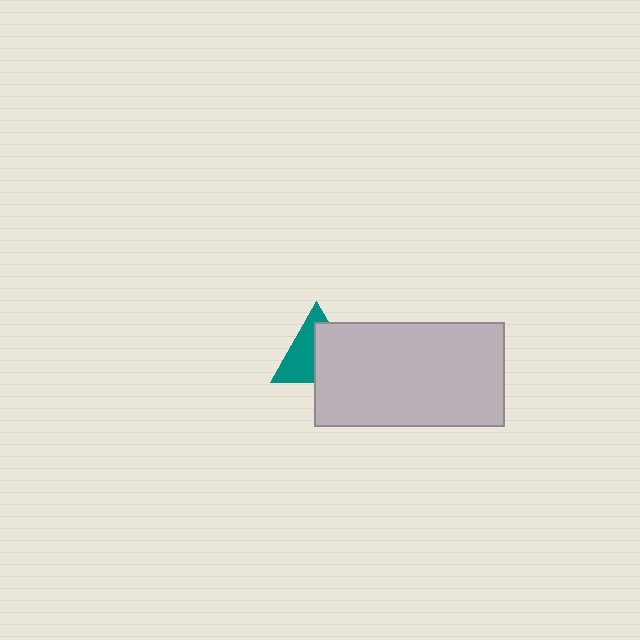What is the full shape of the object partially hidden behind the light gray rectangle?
The partially hidden object is a teal triangle.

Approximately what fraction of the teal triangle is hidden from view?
Roughly 52% of the teal triangle is hidden behind the light gray rectangle.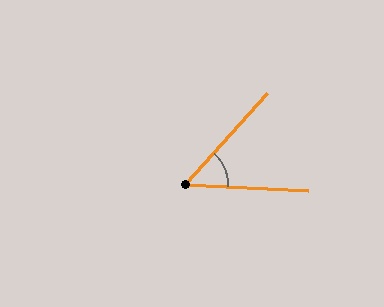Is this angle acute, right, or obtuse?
It is acute.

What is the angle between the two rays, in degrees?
Approximately 51 degrees.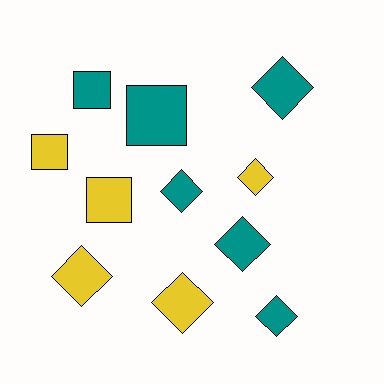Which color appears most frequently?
Teal, with 6 objects.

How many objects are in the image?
There are 11 objects.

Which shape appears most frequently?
Diamond, with 7 objects.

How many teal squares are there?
There are 2 teal squares.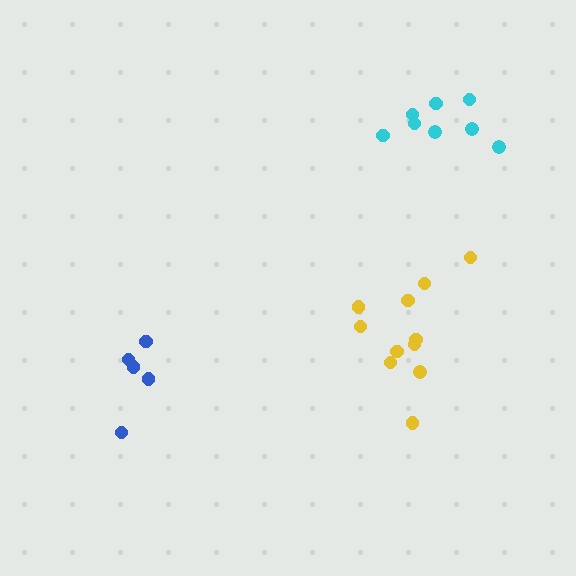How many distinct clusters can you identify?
There are 3 distinct clusters.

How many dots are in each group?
Group 1: 11 dots, Group 2: 5 dots, Group 3: 8 dots (24 total).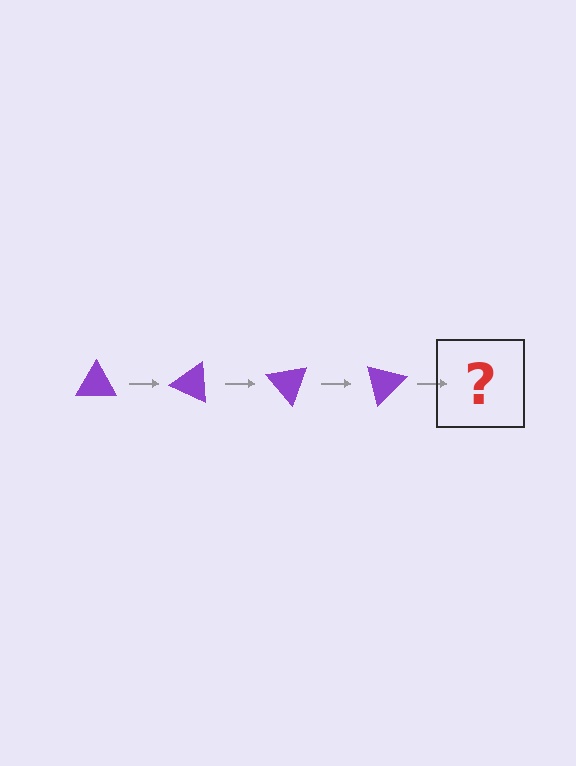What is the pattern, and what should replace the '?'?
The pattern is that the triangle rotates 25 degrees each step. The '?' should be a purple triangle rotated 100 degrees.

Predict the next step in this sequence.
The next step is a purple triangle rotated 100 degrees.